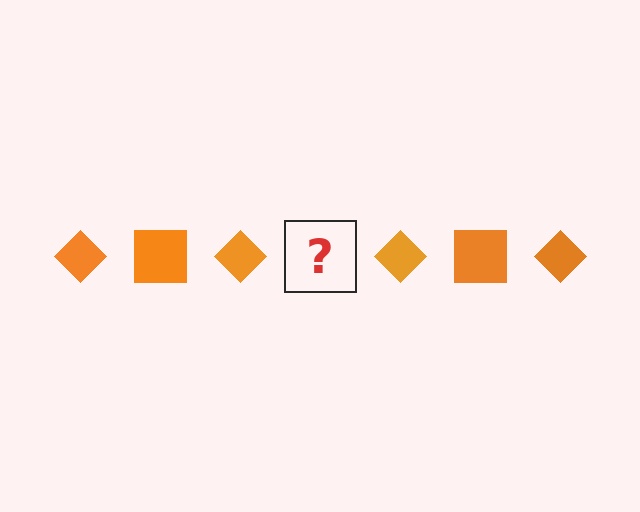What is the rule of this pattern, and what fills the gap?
The rule is that the pattern cycles through diamond, square shapes in orange. The gap should be filled with an orange square.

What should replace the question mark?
The question mark should be replaced with an orange square.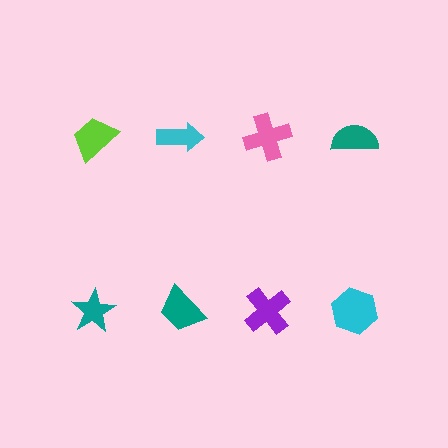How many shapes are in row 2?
4 shapes.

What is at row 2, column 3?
A purple cross.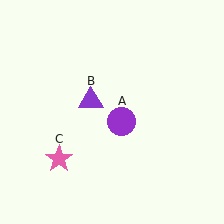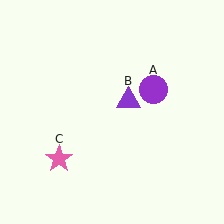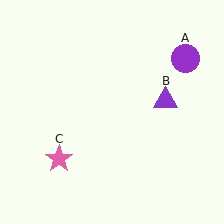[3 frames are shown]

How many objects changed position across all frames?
2 objects changed position: purple circle (object A), purple triangle (object B).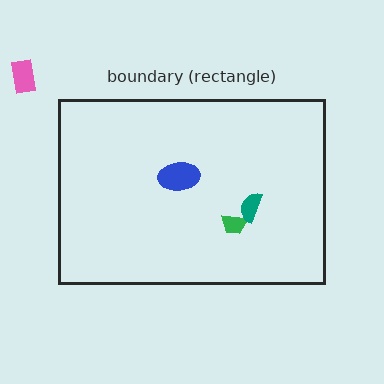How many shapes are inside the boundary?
3 inside, 1 outside.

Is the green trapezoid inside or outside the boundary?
Inside.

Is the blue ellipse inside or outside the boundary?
Inside.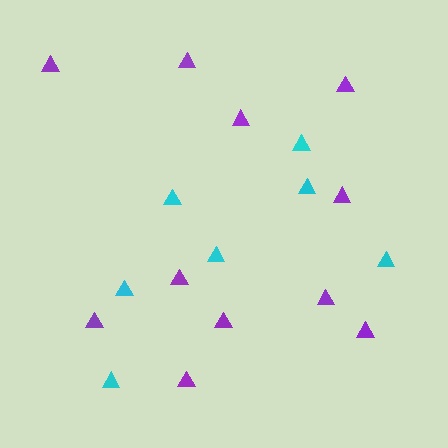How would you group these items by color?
There are 2 groups: one group of cyan triangles (7) and one group of purple triangles (11).